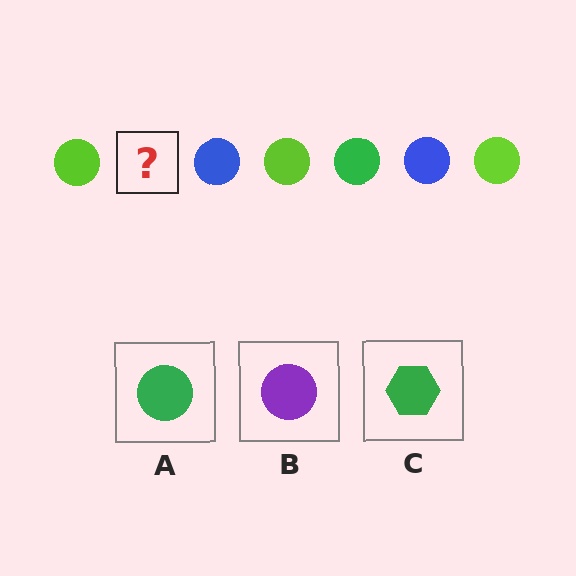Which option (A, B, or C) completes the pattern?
A.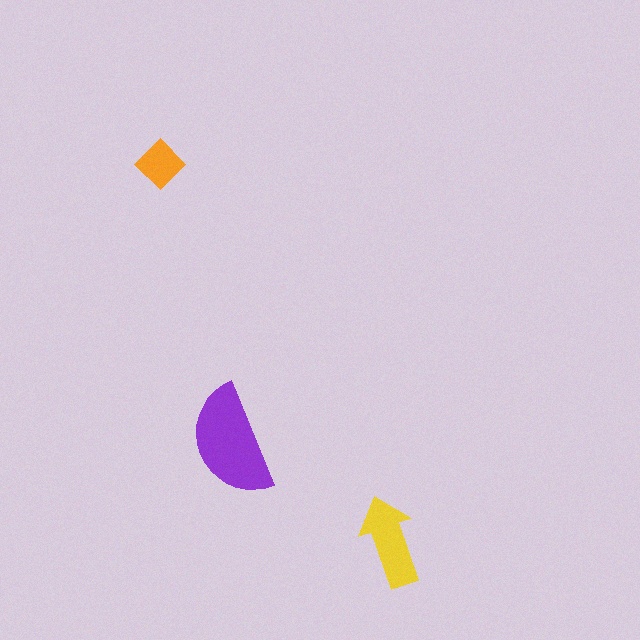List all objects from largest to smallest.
The purple semicircle, the yellow arrow, the orange diamond.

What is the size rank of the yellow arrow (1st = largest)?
2nd.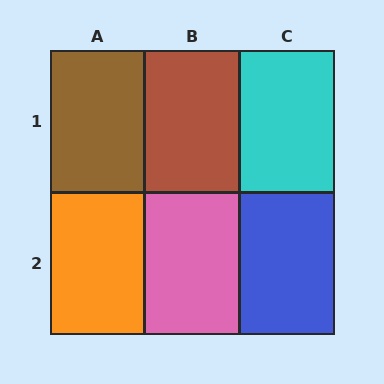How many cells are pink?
1 cell is pink.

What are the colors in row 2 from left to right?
Orange, pink, blue.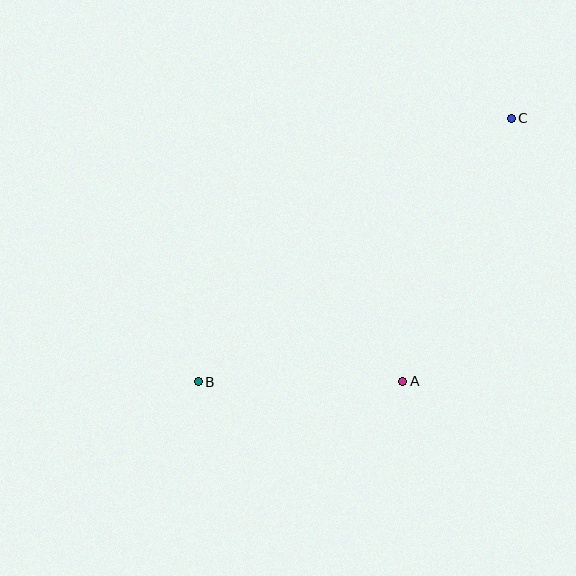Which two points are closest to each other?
Points A and B are closest to each other.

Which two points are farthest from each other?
Points B and C are farthest from each other.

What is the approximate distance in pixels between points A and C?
The distance between A and C is approximately 285 pixels.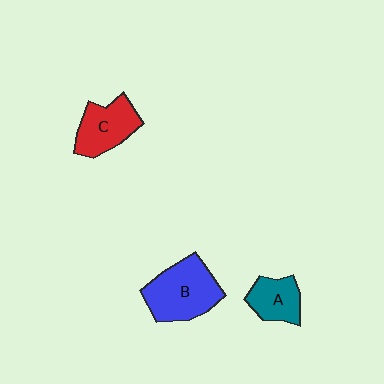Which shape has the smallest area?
Shape A (teal).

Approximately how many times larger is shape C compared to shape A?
Approximately 1.3 times.